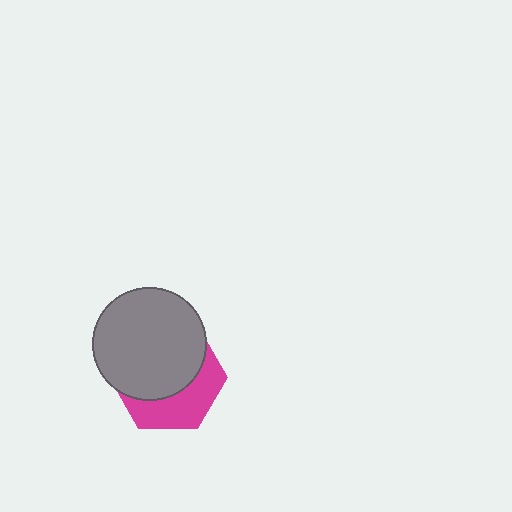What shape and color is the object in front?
The object in front is a gray circle.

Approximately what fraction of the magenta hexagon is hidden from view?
Roughly 61% of the magenta hexagon is hidden behind the gray circle.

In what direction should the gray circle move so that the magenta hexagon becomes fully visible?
The gray circle should move up. That is the shortest direction to clear the overlap and leave the magenta hexagon fully visible.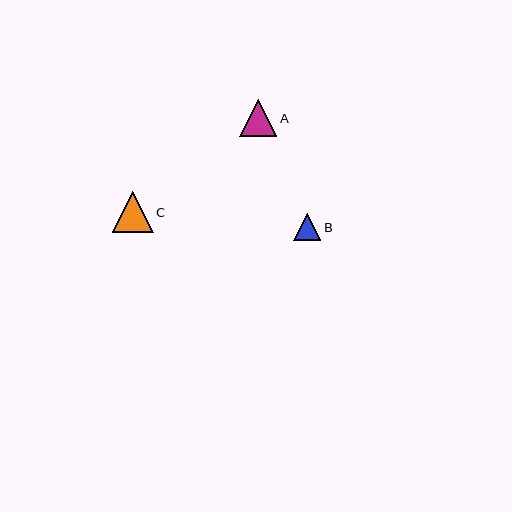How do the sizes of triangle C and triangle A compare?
Triangle C and triangle A are approximately the same size.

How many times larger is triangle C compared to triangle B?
Triangle C is approximately 1.5 times the size of triangle B.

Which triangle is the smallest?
Triangle B is the smallest with a size of approximately 27 pixels.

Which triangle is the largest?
Triangle C is the largest with a size of approximately 40 pixels.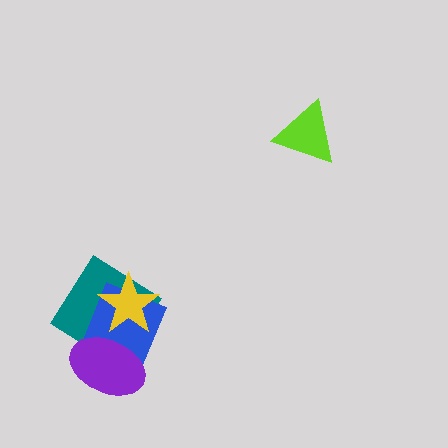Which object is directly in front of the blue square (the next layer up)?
The yellow star is directly in front of the blue square.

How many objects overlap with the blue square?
3 objects overlap with the blue square.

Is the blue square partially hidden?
Yes, it is partially covered by another shape.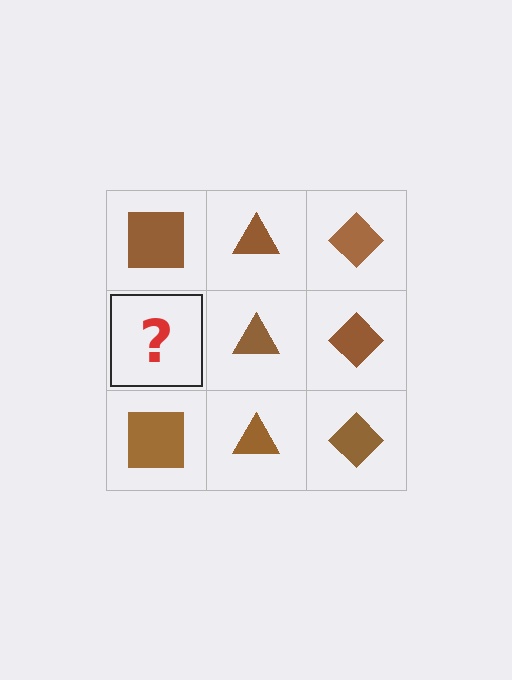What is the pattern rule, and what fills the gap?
The rule is that each column has a consistent shape. The gap should be filled with a brown square.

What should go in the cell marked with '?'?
The missing cell should contain a brown square.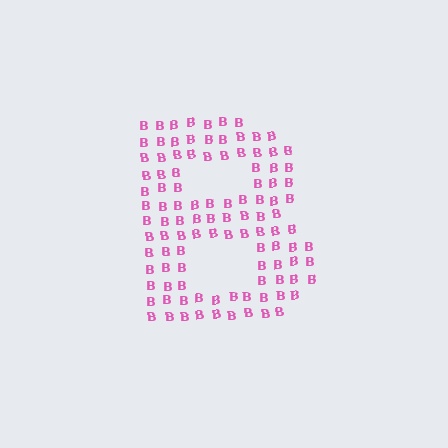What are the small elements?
The small elements are letter B's.